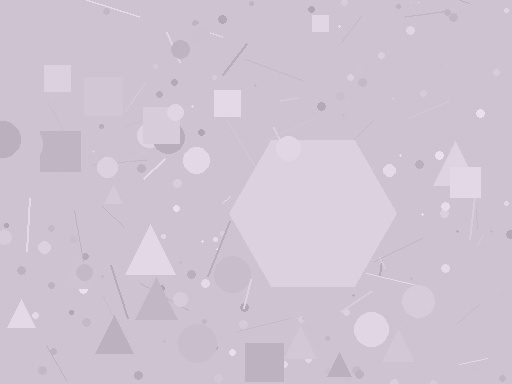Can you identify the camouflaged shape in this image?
The camouflaged shape is a hexagon.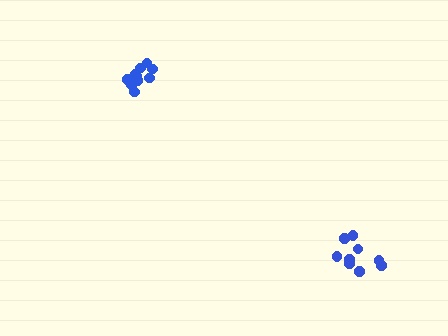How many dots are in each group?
Group 1: 11 dots, Group 2: 9 dots (20 total).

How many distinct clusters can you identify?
There are 2 distinct clusters.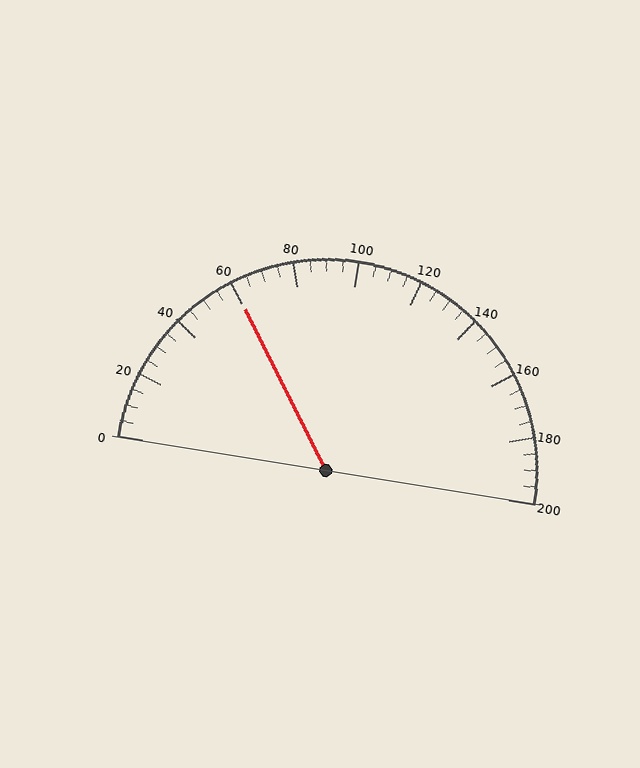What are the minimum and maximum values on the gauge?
The gauge ranges from 0 to 200.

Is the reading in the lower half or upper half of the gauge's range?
The reading is in the lower half of the range (0 to 200).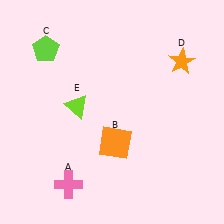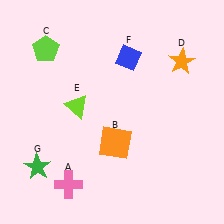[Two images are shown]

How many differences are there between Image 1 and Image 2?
There are 2 differences between the two images.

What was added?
A blue diamond (F), a green star (G) were added in Image 2.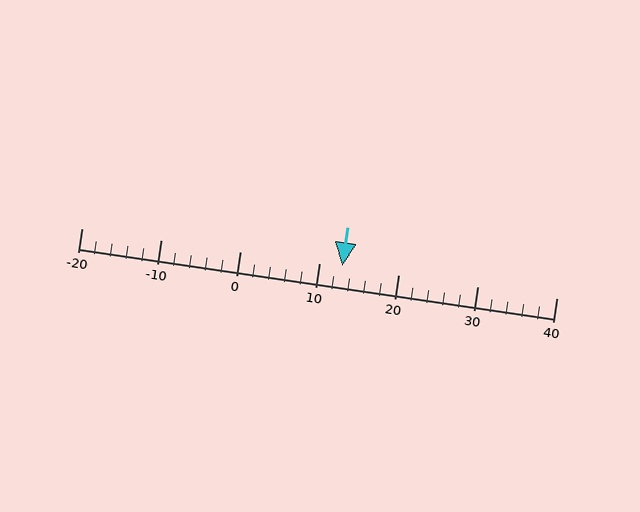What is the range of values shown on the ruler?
The ruler shows values from -20 to 40.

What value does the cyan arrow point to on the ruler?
The cyan arrow points to approximately 13.